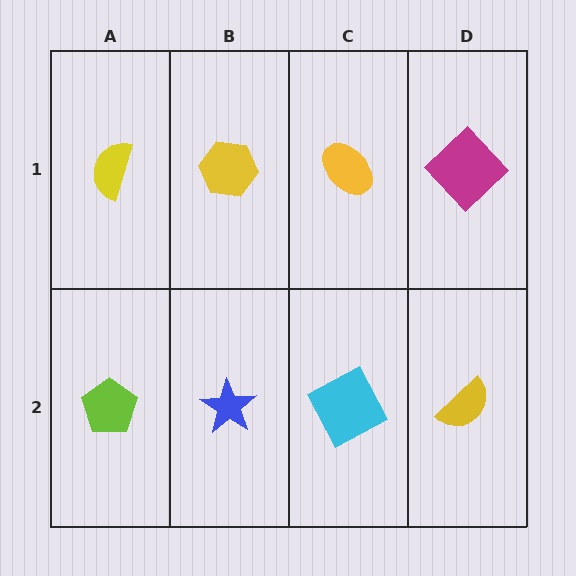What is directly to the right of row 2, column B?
A cyan square.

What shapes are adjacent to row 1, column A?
A lime pentagon (row 2, column A), a yellow hexagon (row 1, column B).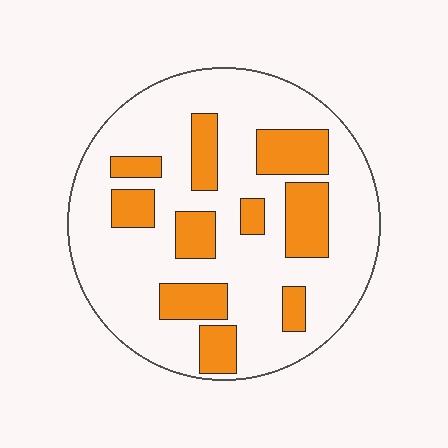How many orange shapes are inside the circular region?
10.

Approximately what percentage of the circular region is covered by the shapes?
Approximately 25%.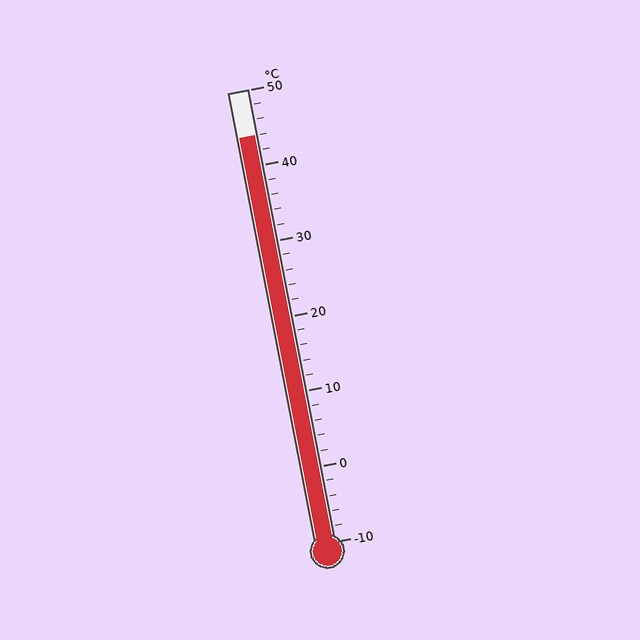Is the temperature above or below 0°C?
The temperature is above 0°C.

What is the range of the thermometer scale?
The thermometer scale ranges from -10°C to 50°C.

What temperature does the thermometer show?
The thermometer shows approximately 44°C.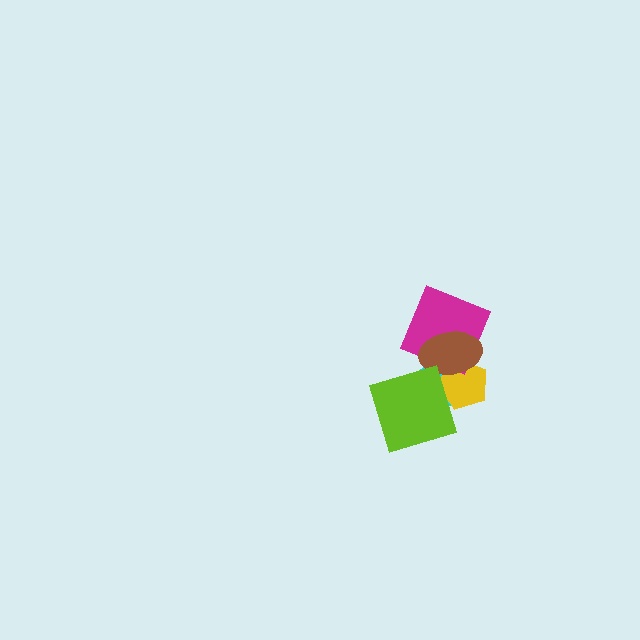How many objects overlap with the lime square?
1 object overlaps with the lime square.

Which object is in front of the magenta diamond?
The brown ellipse is in front of the magenta diamond.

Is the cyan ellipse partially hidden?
Yes, it is partially covered by another shape.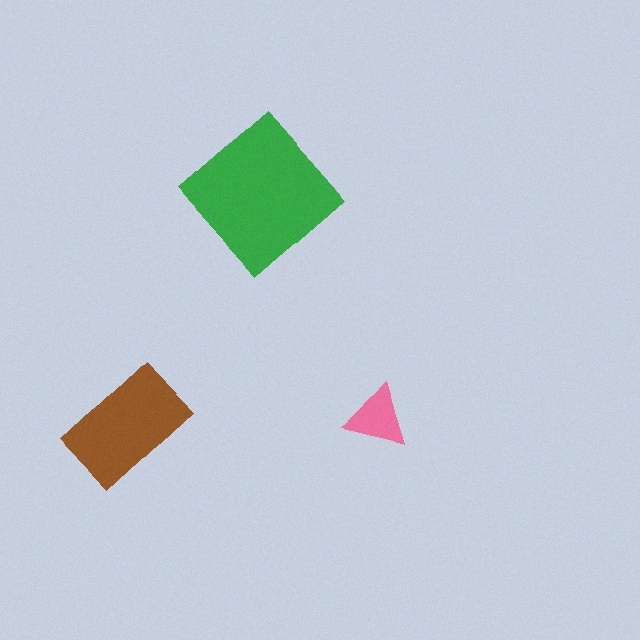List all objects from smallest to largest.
The pink triangle, the brown rectangle, the green diamond.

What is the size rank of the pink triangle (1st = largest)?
3rd.